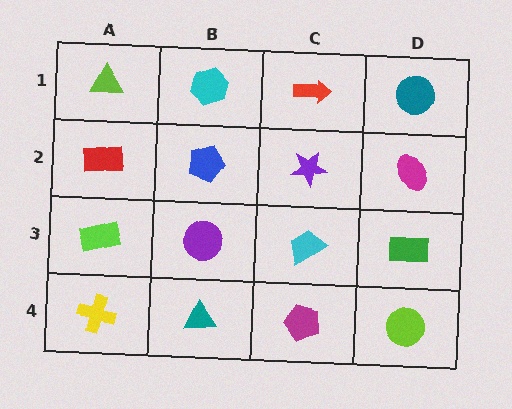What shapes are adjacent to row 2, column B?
A cyan hexagon (row 1, column B), a purple circle (row 3, column B), a red rectangle (row 2, column A), a purple star (row 2, column C).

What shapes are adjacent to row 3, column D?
A magenta ellipse (row 2, column D), a lime circle (row 4, column D), a cyan trapezoid (row 3, column C).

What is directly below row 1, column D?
A magenta ellipse.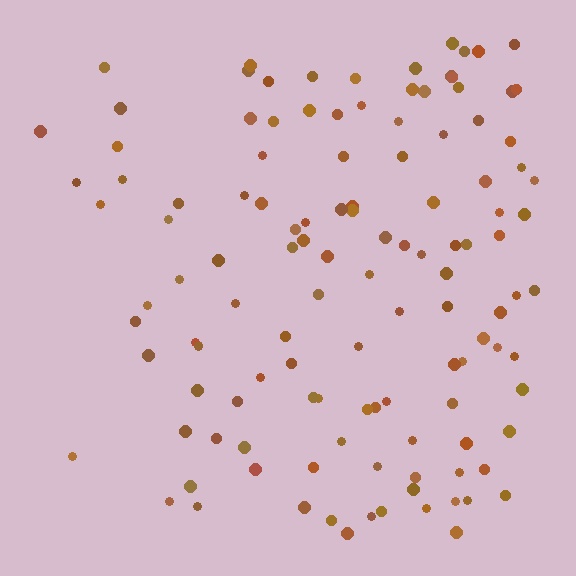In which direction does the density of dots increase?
From left to right, with the right side densest.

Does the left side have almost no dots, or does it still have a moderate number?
Still a moderate number, just noticeably fewer than the right.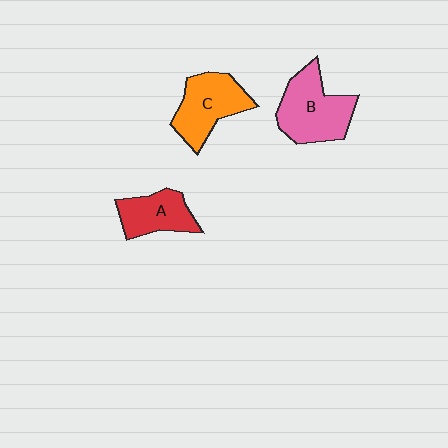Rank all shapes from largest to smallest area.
From largest to smallest: B (pink), C (orange), A (red).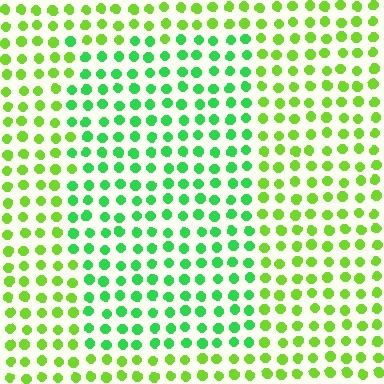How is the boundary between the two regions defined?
The boundary is defined purely by a slight shift in hue (about 36 degrees). Spacing, size, and orientation are identical on both sides.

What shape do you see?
I see a rectangle.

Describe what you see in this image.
The image is filled with small lime elements in a uniform arrangement. A rectangle-shaped region is visible where the elements are tinted to a slightly different hue, forming a subtle color boundary.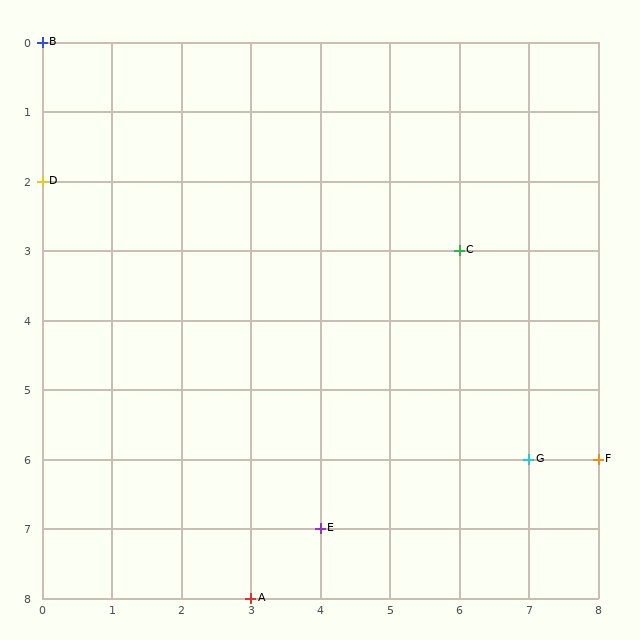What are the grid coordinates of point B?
Point B is at grid coordinates (0, 0).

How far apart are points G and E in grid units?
Points G and E are 3 columns and 1 row apart (about 3.2 grid units diagonally).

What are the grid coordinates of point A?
Point A is at grid coordinates (3, 8).